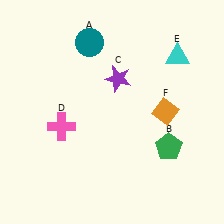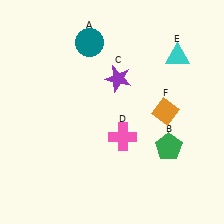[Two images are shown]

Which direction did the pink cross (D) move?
The pink cross (D) moved right.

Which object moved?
The pink cross (D) moved right.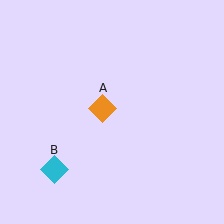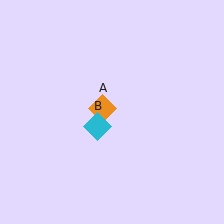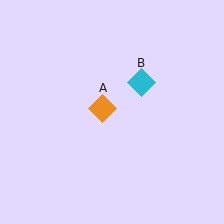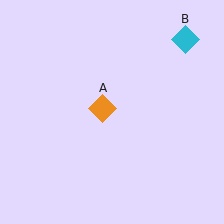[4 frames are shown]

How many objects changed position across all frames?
1 object changed position: cyan diamond (object B).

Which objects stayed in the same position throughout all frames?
Orange diamond (object A) remained stationary.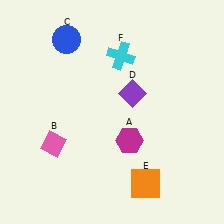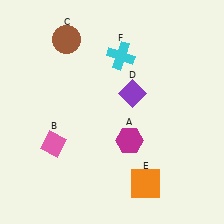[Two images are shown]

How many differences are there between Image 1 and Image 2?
There is 1 difference between the two images.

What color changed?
The circle (C) changed from blue in Image 1 to brown in Image 2.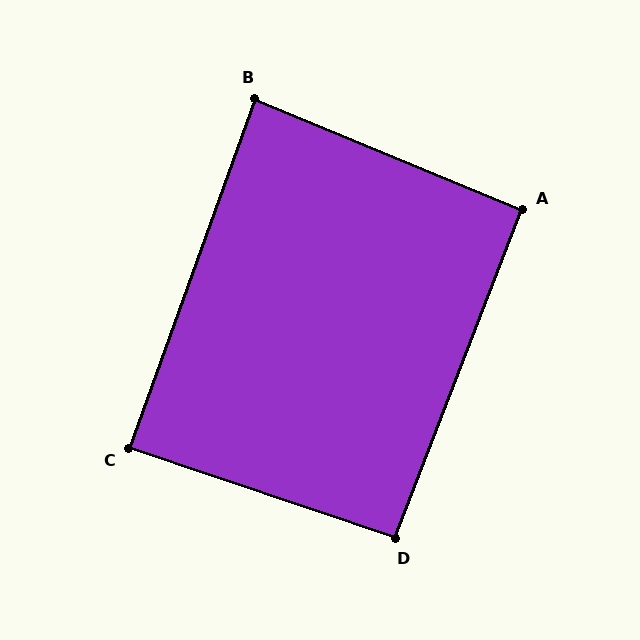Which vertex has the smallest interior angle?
B, at approximately 87 degrees.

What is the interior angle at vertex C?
Approximately 89 degrees (approximately right).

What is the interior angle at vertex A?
Approximately 91 degrees (approximately right).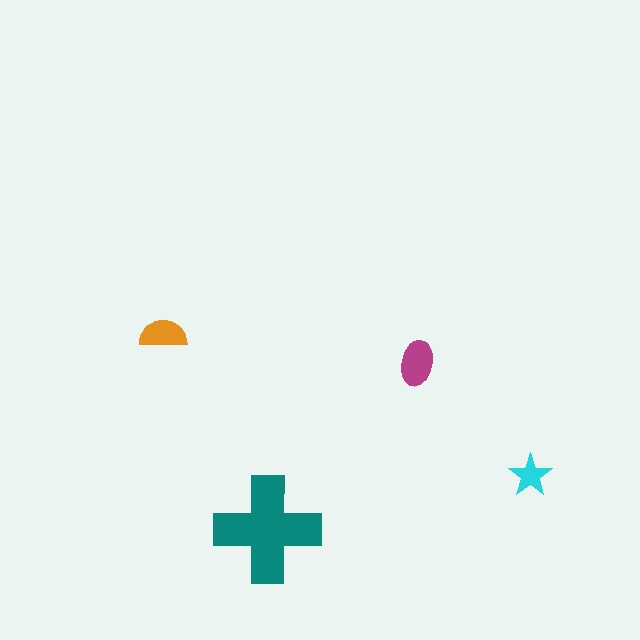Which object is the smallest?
The cyan star.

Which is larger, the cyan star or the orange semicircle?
The orange semicircle.